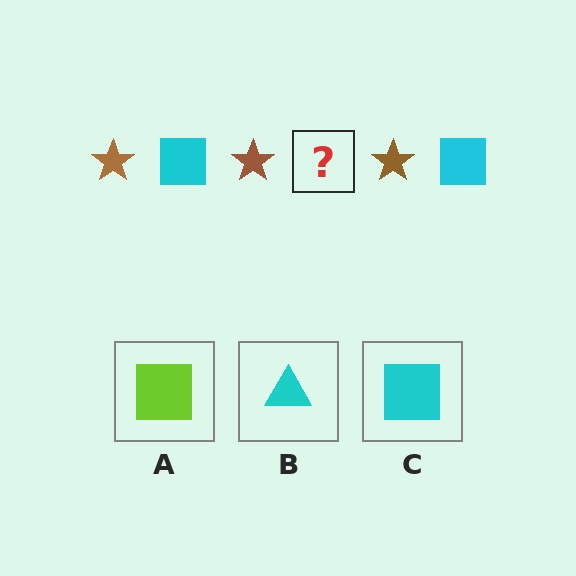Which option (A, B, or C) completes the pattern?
C.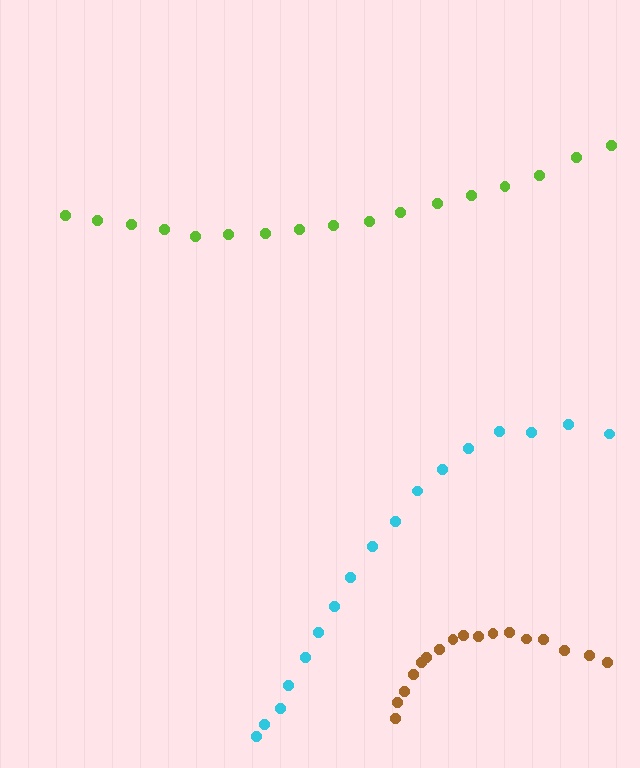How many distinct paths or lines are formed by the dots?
There are 3 distinct paths.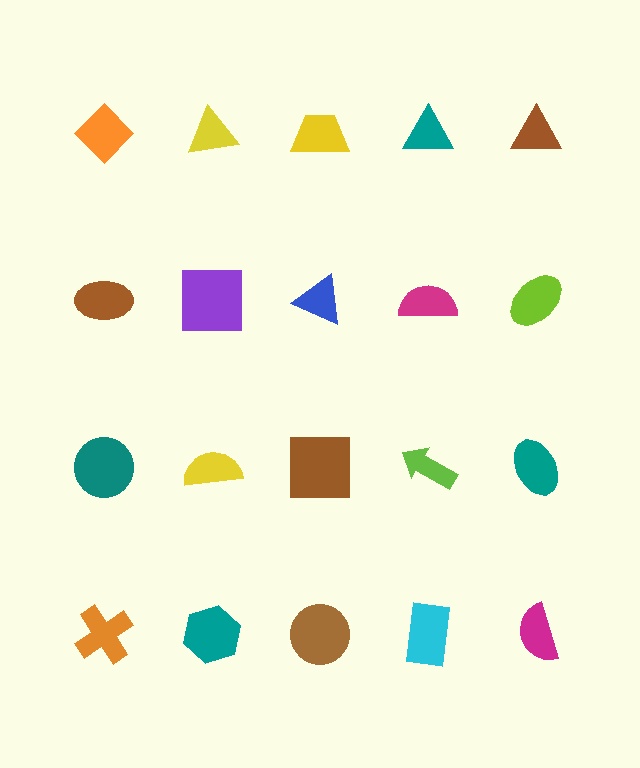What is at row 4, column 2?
A teal hexagon.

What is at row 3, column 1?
A teal circle.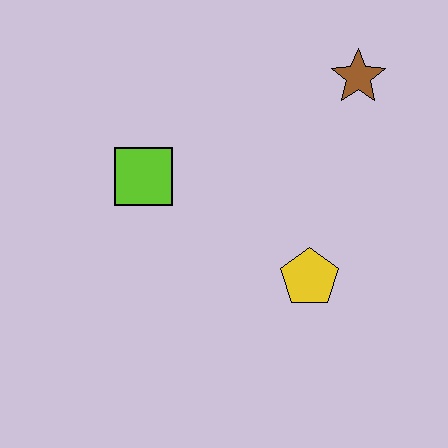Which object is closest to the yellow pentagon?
The lime square is closest to the yellow pentagon.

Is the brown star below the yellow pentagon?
No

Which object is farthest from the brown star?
The lime square is farthest from the brown star.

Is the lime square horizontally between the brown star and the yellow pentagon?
No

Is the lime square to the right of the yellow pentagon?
No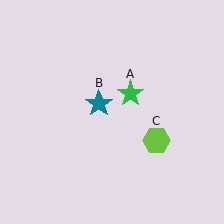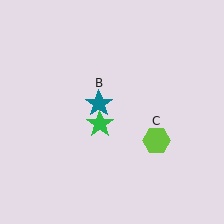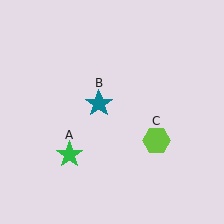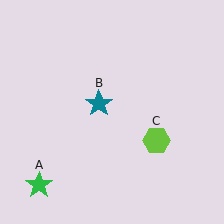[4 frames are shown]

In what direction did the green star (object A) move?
The green star (object A) moved down and to the left.